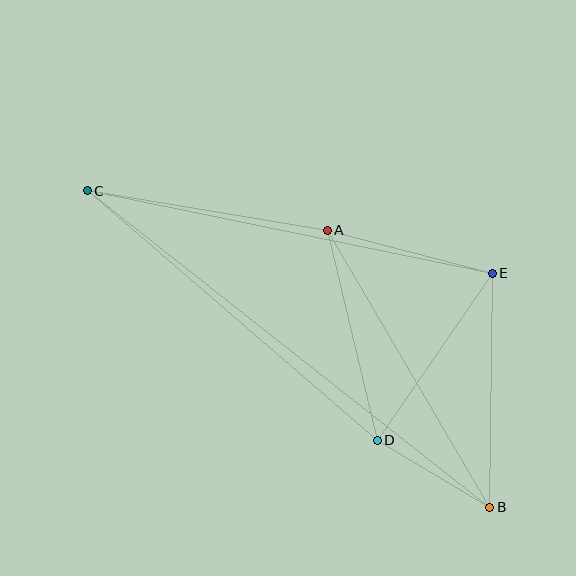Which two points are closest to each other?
Points B and D are closest to each other.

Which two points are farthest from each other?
Points B and C are farthest from each other.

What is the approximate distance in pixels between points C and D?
The distance between C and D is approximately 382 pixels.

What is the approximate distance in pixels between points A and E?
The distance between A and E is approximately 170 pixels.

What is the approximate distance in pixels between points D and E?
The distance between D and E is approximately 203 pixels.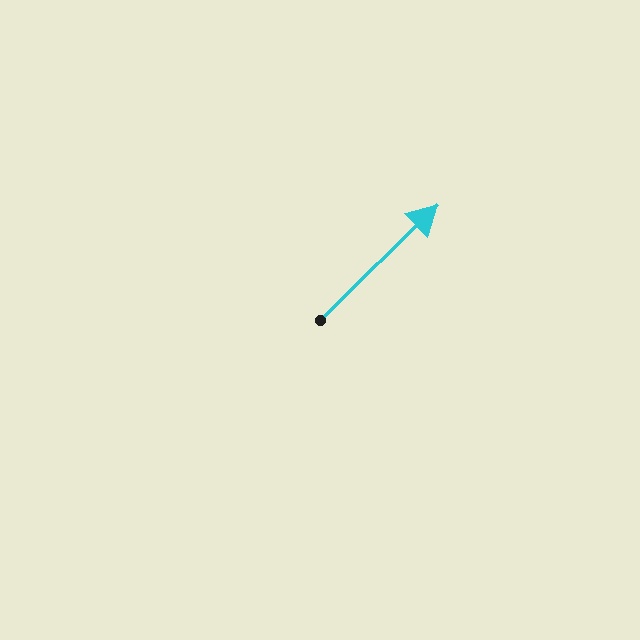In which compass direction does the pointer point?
Northeast.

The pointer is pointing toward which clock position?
Roughly 2 o'clock.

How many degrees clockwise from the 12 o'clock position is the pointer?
Approximately 46 degrees.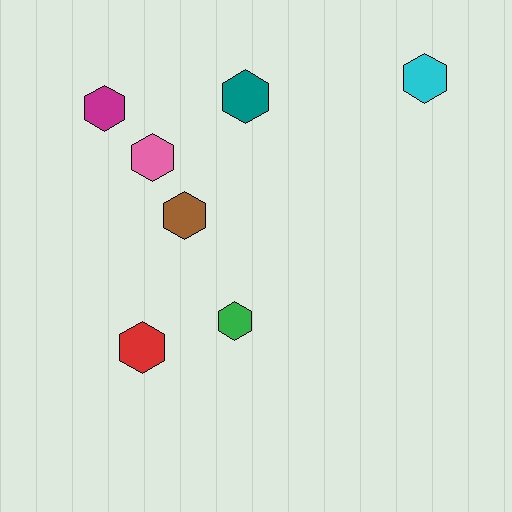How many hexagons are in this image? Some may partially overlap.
There are 7 hexagons.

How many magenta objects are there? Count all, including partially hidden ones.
There is 1 magenta object.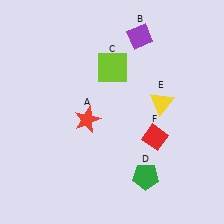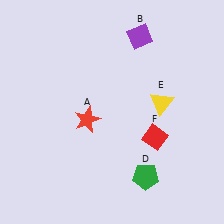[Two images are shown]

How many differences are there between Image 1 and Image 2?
There is 1 difference between the two images.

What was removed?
The lime square (C) was removed in Image 2.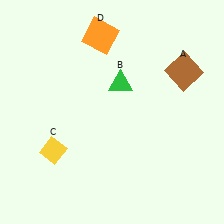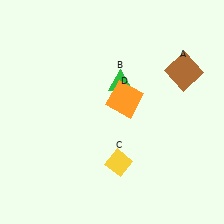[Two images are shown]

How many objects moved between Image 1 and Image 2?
2 objects moved between the two images.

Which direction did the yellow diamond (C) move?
The yellow diamond (C) moved right.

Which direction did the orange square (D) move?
The orange square (D) moved down.